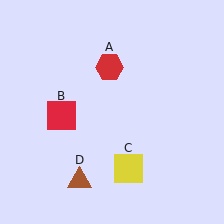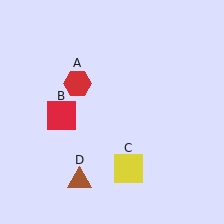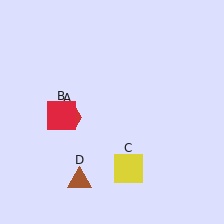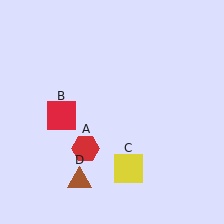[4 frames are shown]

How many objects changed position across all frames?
1 object changed position: red hexagon (object A).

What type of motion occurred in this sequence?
The red hexagon (object A) rotated counterclockwise around the center of the scene.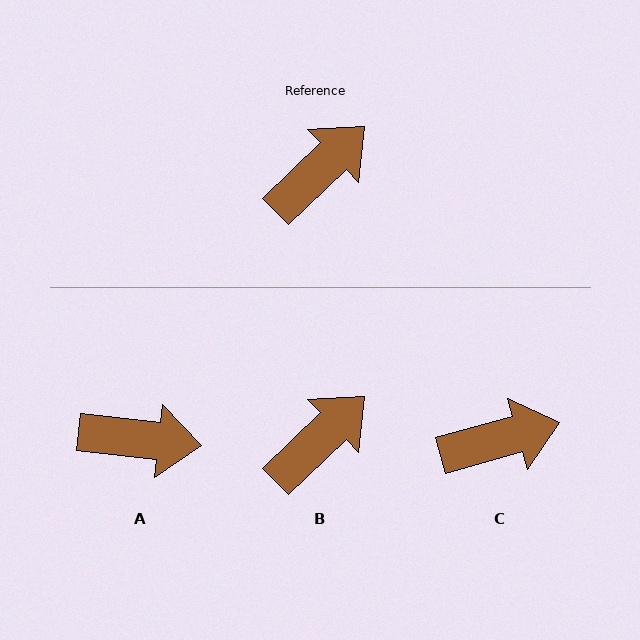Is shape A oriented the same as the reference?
No, it is off by about 50 degrees.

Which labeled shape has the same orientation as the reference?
B.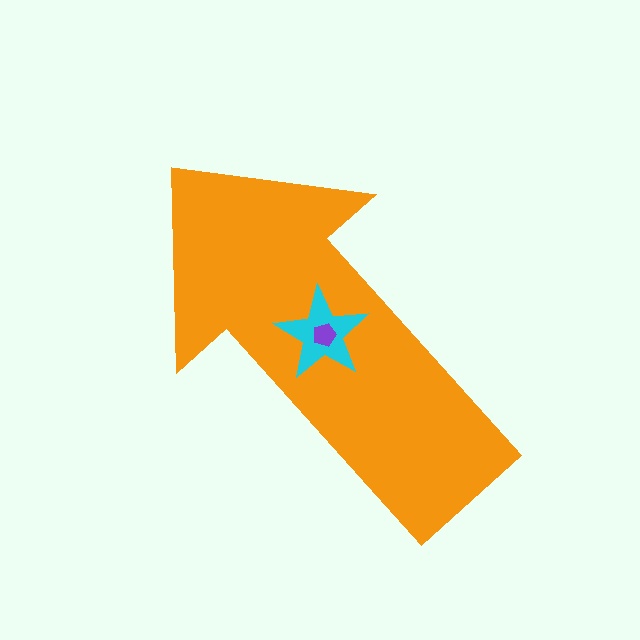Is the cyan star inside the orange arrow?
Yes.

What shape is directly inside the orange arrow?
The cyan star.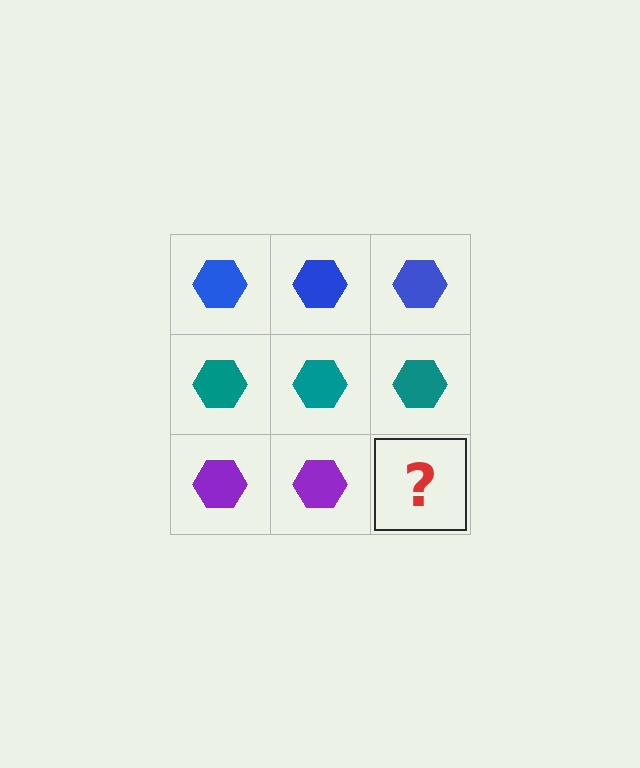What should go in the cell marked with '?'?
The missing cell should contain a purple hexagon.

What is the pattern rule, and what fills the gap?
The rule is that each row has a consistent color. The gap should be filled with a purple hexagon.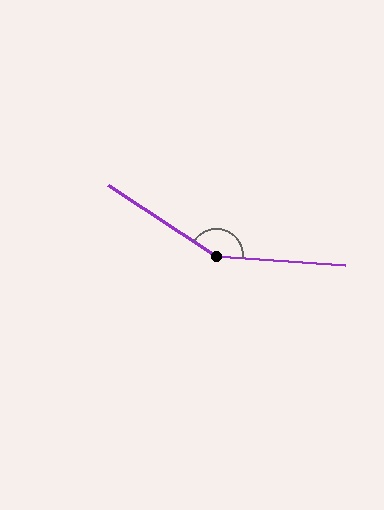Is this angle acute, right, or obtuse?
It is obtuse.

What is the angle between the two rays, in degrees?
Approximately 151 degrees.